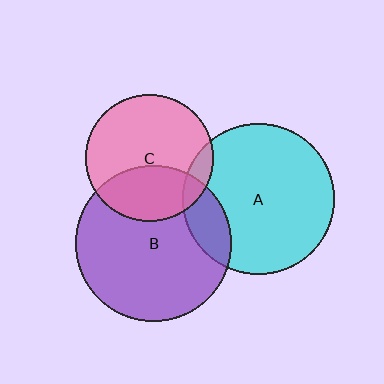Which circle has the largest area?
Circle B (purple).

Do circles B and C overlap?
Yes.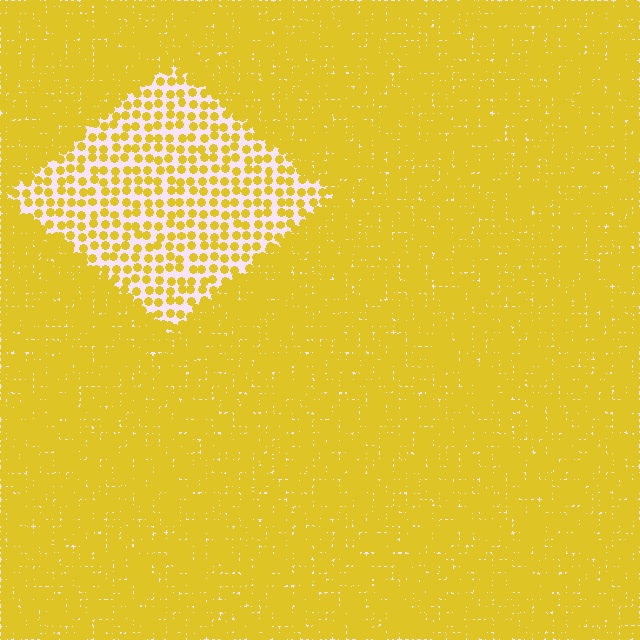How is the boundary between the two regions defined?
The boundary is defined by a change in element density (approximately 2.7x ratio). All elements are the same color, size, and shape.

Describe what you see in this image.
The image contains small yellow elements arranged at two different densities. A diamond-shaped region is visible where the elements are less densely packed than the surrounding area.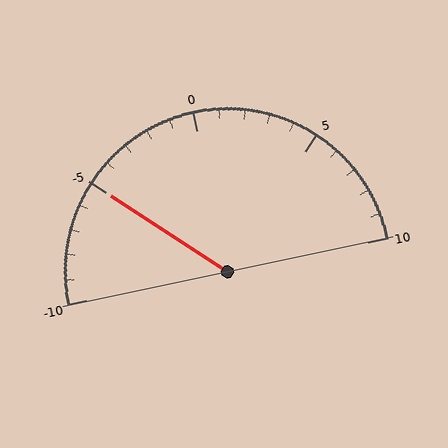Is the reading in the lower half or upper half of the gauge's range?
The reading is in the lower half of the range (-10 to 10).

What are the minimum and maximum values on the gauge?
The gauge ranges from -10 to 10.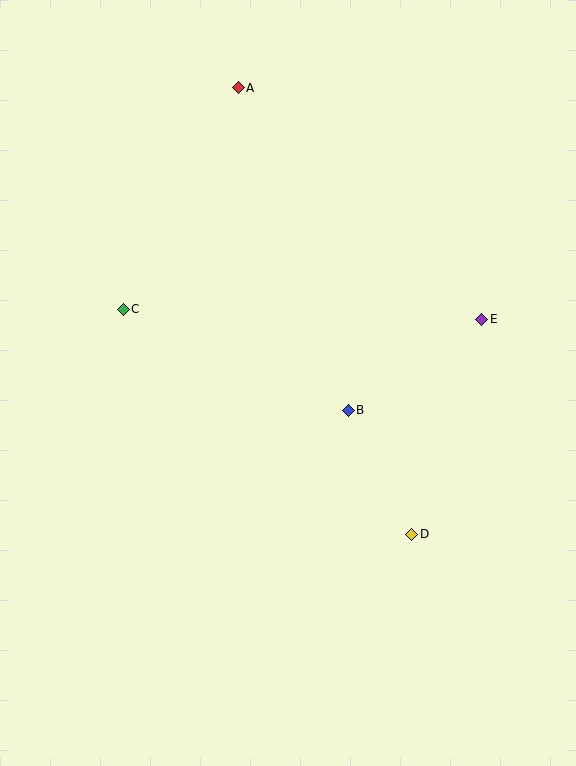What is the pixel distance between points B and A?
The distance between B and A is 341 pixels.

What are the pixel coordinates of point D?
Point D is at (412, 534).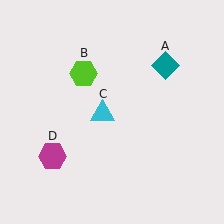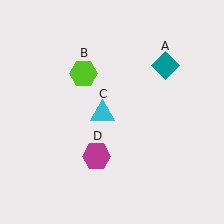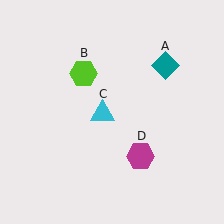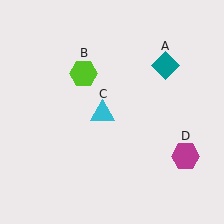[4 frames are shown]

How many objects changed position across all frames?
1 object changed position: magenta hexagon (object D).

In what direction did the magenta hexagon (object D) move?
The magenta hexagon (object D) moved right.